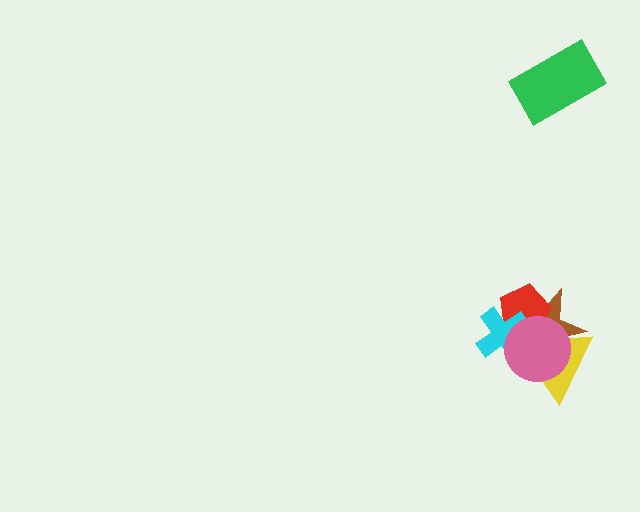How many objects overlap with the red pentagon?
4 objects overlap with the red pentagon.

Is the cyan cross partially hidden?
Yes, it is partially covered by another shape.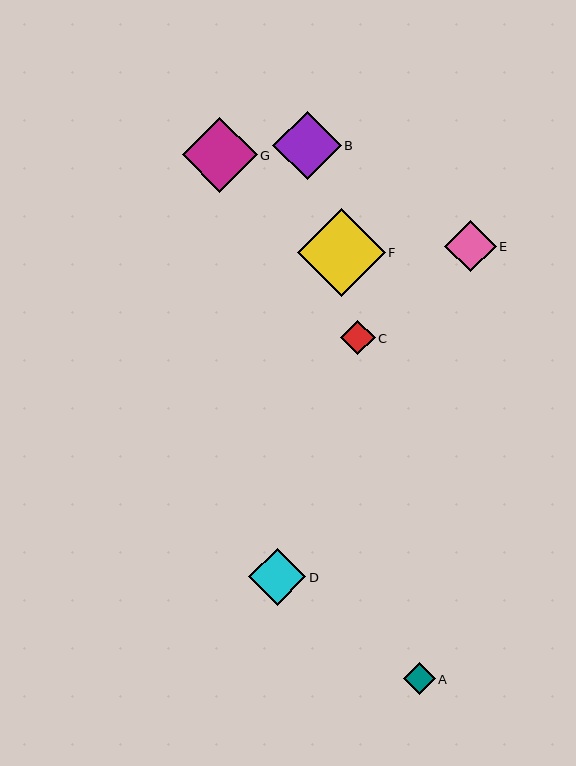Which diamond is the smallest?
Diamond A is the smallest with a size of approximately 32 pixels.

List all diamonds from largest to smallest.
From largest to smallest: F, G, B, D, E, C, A.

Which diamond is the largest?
Diamond F is the largest with a size of approximately 88 pixels.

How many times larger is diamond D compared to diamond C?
Diamond D is approximately 1.7 times the size of diamond C.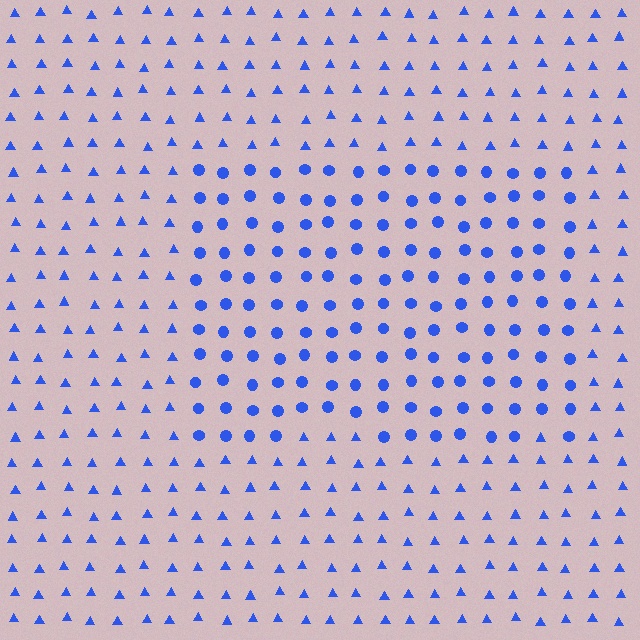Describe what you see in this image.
The image is filled with small blue elements arranged in a uniform grid. A rectangle-shaped region contains circles, while the surrounding area contains triangles. The boundary is defined purely by the change in element shape.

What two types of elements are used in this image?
The image uses circles inside the rectangle region and triangles outside it.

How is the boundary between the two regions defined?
The boundary is defined by a change in element shape: circles inside vs. triangles outside. All elements share the same color and spacing.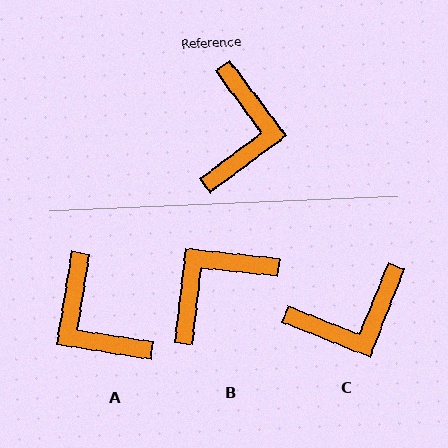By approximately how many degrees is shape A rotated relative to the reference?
Approximately 136 degrees clockwise.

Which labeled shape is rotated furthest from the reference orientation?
B, about 137 degrees away.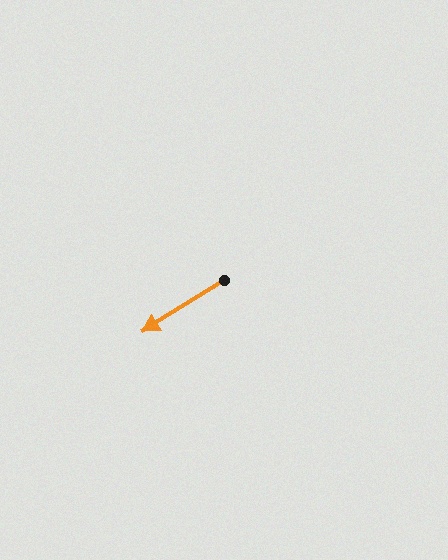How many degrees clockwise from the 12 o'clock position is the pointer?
Approximately 238 degrees.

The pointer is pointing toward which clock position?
Roughly 8 o'clock.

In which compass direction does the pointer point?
Southwest.